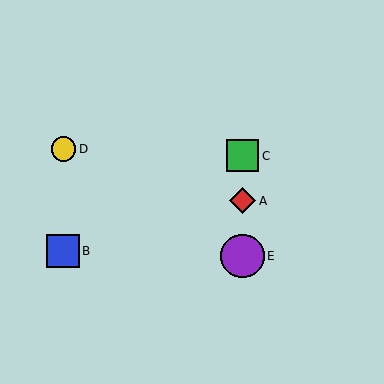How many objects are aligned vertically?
3 objects (A, C, E) are aligned vertically.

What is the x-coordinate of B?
Object B is at x≈63.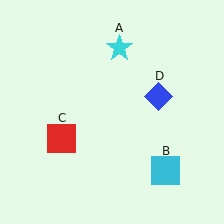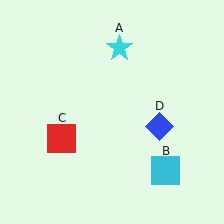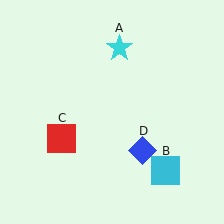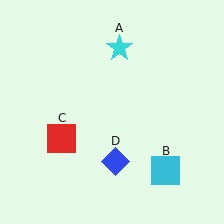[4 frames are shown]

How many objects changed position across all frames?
1 object changed position: blue diamond (object D).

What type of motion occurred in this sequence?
The blue diamond (object D) rotated clockwise around the center of the scene.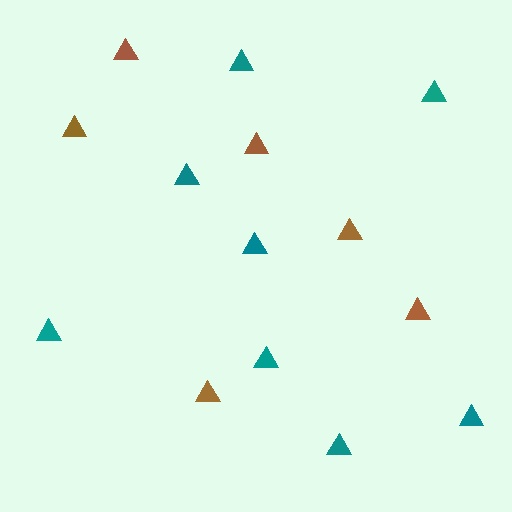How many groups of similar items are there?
There are 2 groups: one group of brown triangles (6) and one group of teal triangles (8).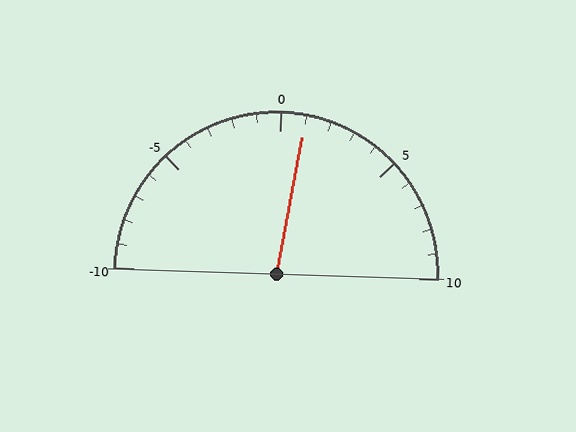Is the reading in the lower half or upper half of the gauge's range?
The reading is in the upper half of the range (-10 to 10).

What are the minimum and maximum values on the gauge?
The gauge ranges from -10 to 10.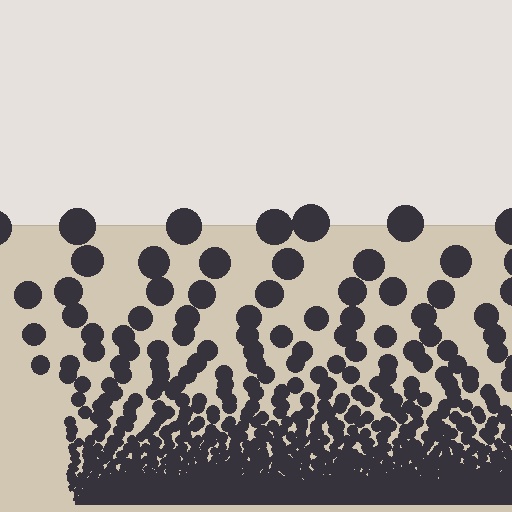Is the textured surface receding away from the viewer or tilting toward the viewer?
The surface appears to tilt toward the viewer. Texture elements get larger and sparser toward the top.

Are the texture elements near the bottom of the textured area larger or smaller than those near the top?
Smaller. The gradient is inverted — elements near the bottom are smaller and denser.